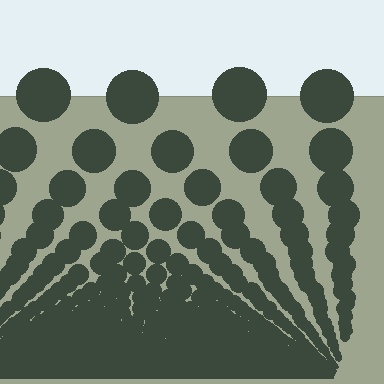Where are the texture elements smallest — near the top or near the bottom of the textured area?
Near the bottom.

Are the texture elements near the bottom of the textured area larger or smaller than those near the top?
Smaller. The gradient is inverted — elements near the bottom are smaller and denser.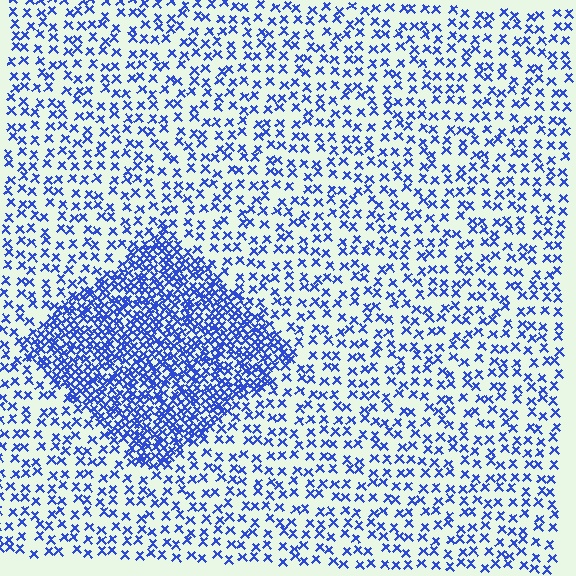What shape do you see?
I see a diamond.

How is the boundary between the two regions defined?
The boundary is defined by a change in element density (approximately 2.7x ratio). All elements are the same color, size, and shape.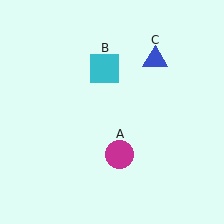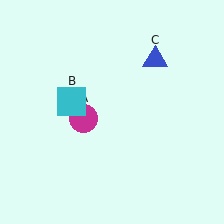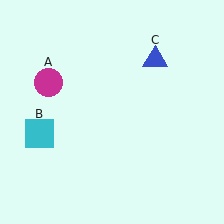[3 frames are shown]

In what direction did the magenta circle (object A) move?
The magenta circle (object A) moved up and to the left.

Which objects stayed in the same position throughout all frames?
Blue triangle (object C) remained stationary.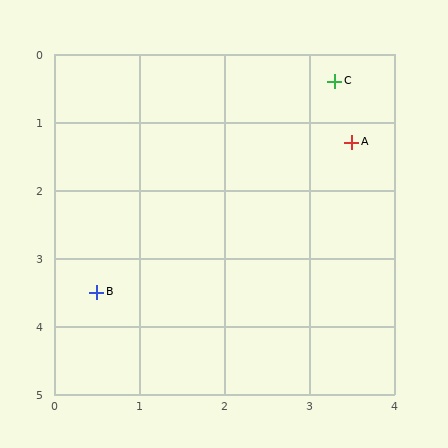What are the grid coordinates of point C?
Point C is at approximately (3.3, 0.4).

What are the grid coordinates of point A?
Point A is at approximately (3.5, 1.3).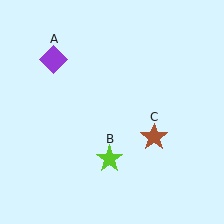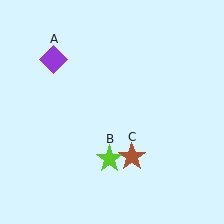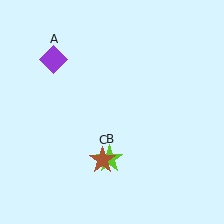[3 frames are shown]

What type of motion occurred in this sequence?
The brown star (object C) rotated clockwise around the center of the scene.